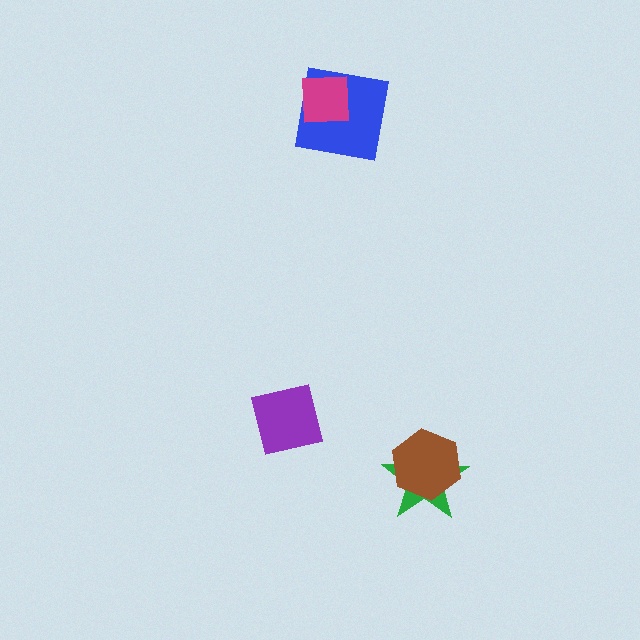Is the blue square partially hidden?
Yes, it is partially covered by another shape.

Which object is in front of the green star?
The brown hexagon is in front of the green star.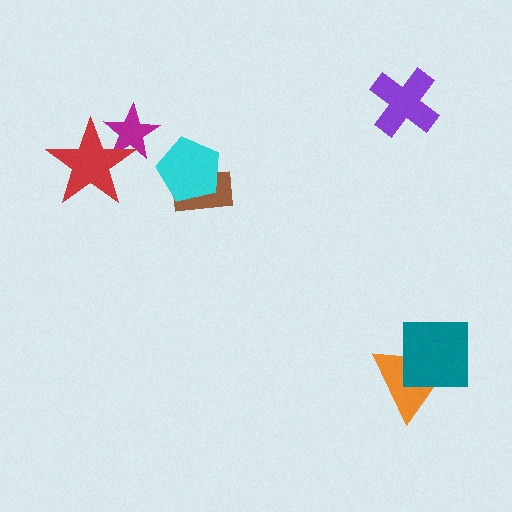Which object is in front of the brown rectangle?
The cyan pentagon is in front of the brown rectangle.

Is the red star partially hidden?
No, no other shape covers it.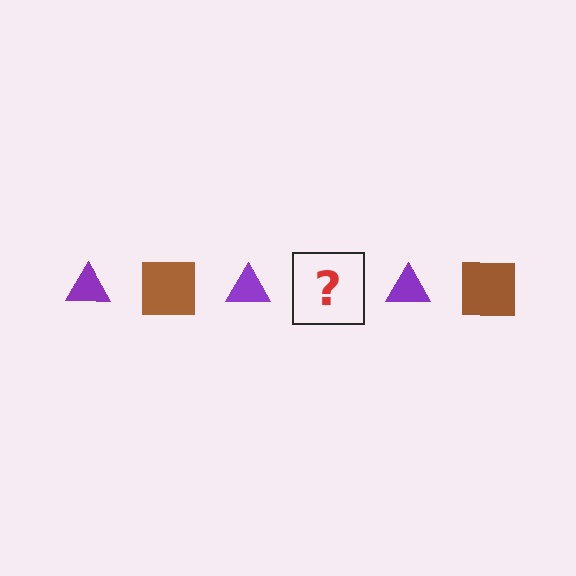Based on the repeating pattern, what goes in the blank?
The blank should be a brown square.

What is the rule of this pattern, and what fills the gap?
The rule is that the pattern alternates between purple triangle and brown square. The gap should be filled with a brown square.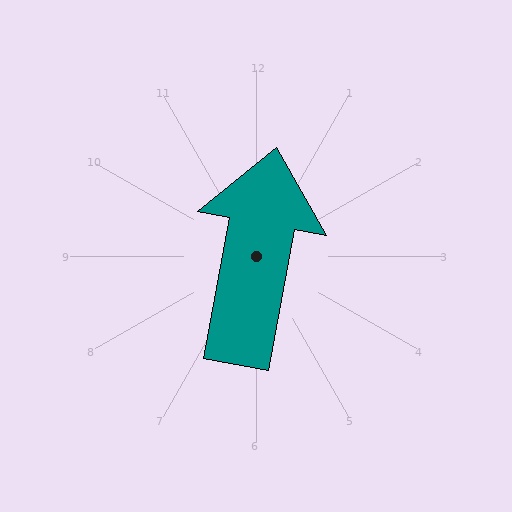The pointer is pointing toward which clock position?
Roughly 12 o'clock.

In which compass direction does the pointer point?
North.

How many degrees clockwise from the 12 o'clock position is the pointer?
Approximately 10 degrees.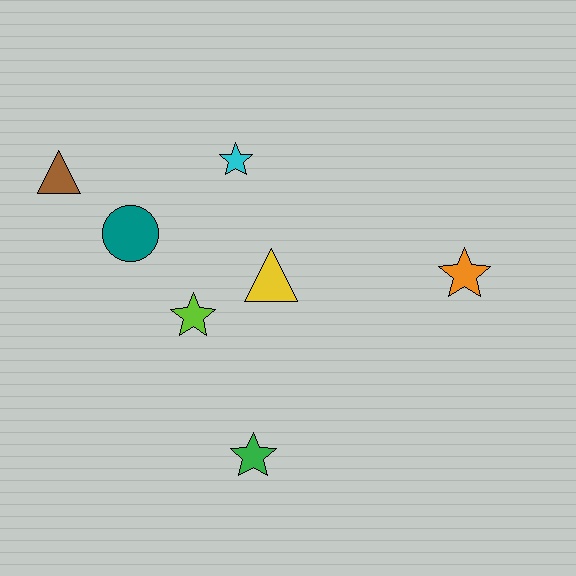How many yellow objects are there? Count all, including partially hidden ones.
There is 1 yellow object.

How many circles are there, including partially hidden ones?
There is 1 circle.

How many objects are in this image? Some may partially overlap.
There are 7 objects.